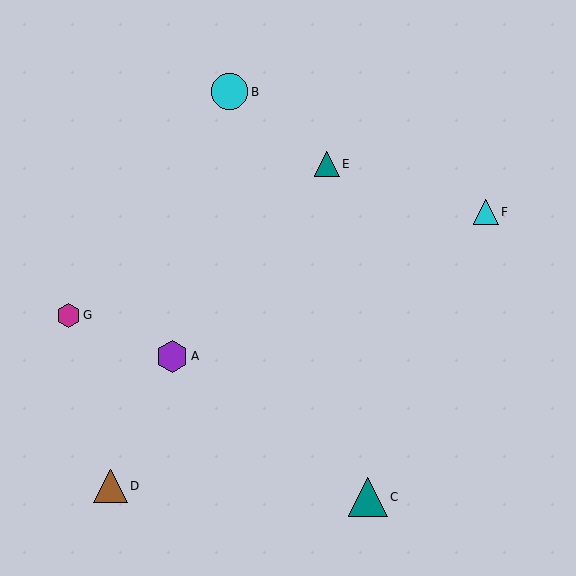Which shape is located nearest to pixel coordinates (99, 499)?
The brown triangle (labeled D) at (110, 486) is nearest to that location.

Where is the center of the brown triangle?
The center of the brown triangle is at (110, 486).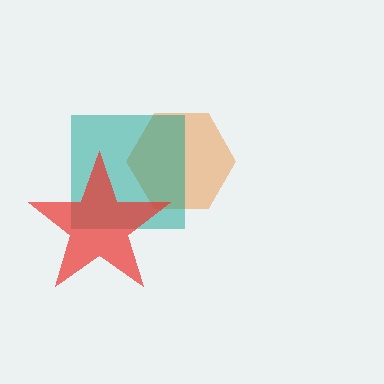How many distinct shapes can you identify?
There are 3 distinct shapes: an orange hexagon, a teal square, a red star.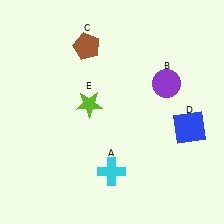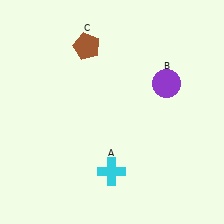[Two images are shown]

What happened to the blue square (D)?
The blue square (D) was removed in Image 2. It was in the bottom-right area of Image 1.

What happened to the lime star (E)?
The lime star (E) was removed in Image 2. It was in the top-left area of Image 1.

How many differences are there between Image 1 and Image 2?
There are 2 differences between the two images.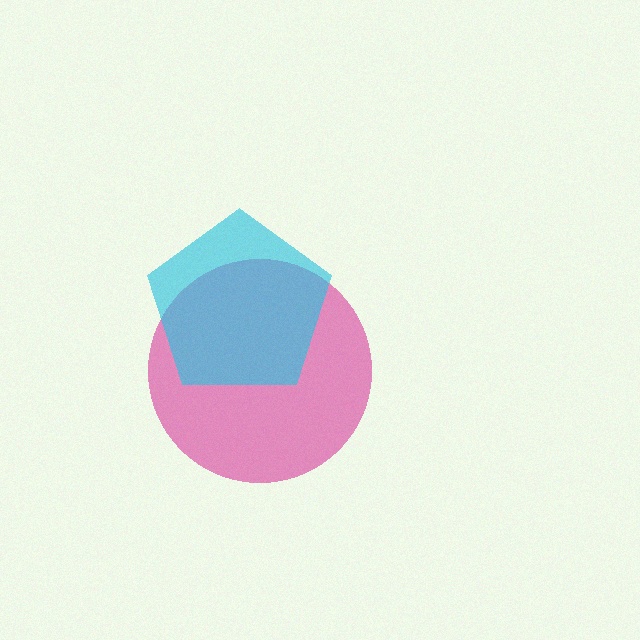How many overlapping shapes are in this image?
There are 2 overlapping shapes in the image.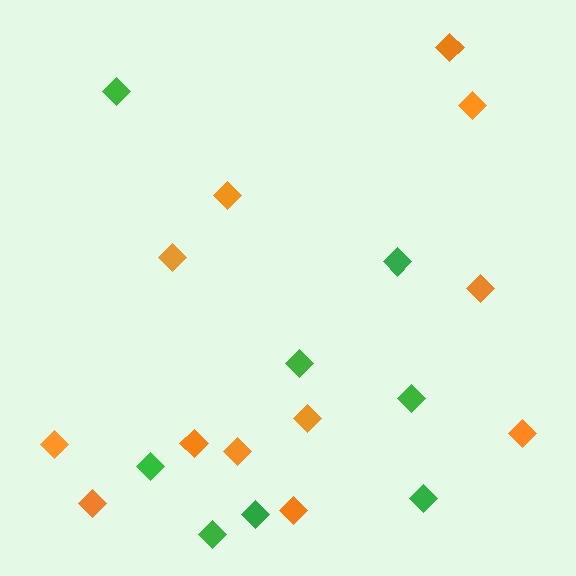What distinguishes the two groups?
There are 2 groups: one group of orange diamonds (12) and one group of green diamonds (8).